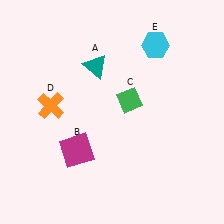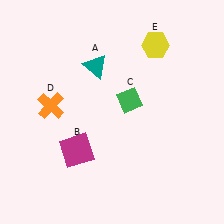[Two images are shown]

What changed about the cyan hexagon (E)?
In Image 1, E is cyan. In Image 2, it changed to yellow.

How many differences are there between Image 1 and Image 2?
There is 1 difference between the two images.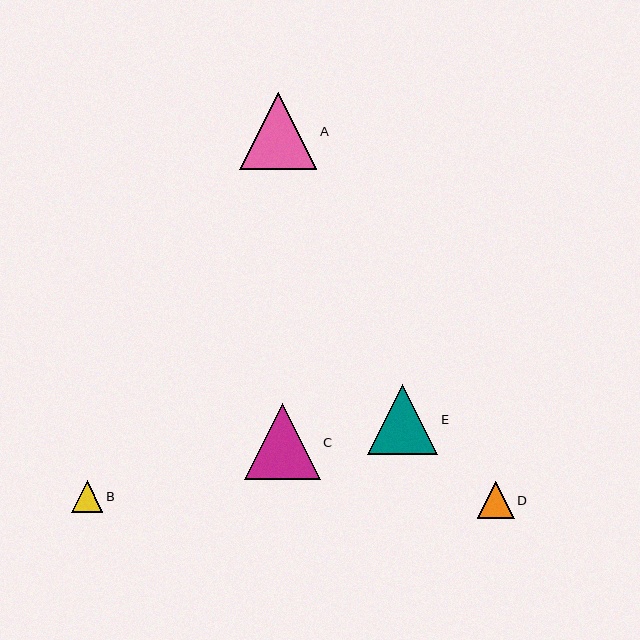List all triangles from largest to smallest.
From largest to smallest: A, C, E, D, B.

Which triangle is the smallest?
Triangle B is the smallest with a size of approximately 31 pixels.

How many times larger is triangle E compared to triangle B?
Triangle E is approximately 2.2 times the size of triangle B.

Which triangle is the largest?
Triangle A is the largest with a size of approximately 78 pixels.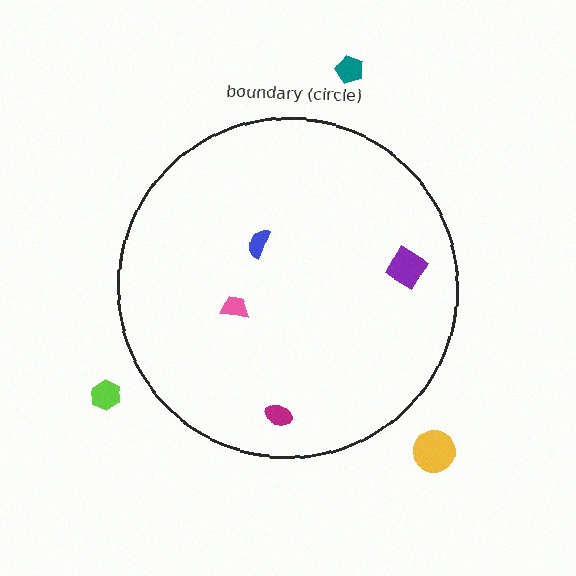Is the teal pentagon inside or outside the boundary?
Outside.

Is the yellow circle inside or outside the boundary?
Outside.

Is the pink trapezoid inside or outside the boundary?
Inside.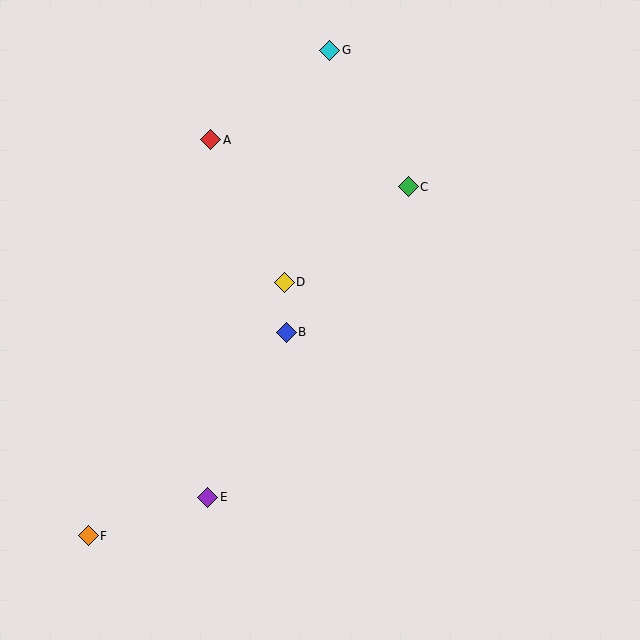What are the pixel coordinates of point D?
Point D is at (284, 282).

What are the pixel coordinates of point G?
Point G is at (330, 50).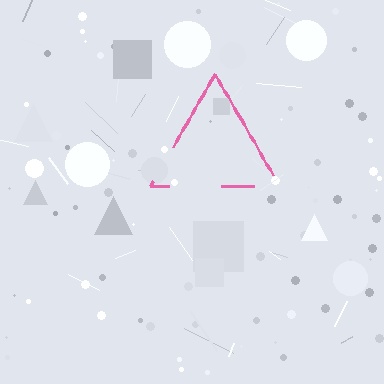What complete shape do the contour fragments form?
The contour fragments form a triangle.